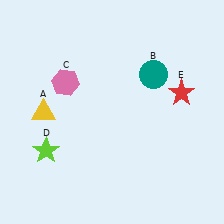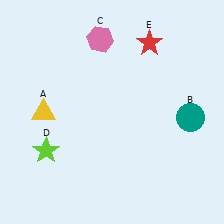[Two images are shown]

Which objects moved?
The objects that moved are: the teal circle (B), the pink hexagon (C), the red star (E).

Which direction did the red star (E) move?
The red star (E) moved up.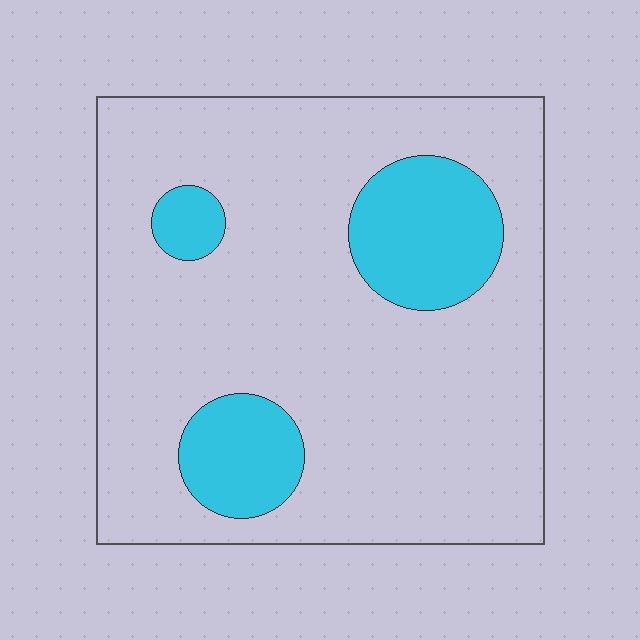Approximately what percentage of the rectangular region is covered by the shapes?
Approximately 20%.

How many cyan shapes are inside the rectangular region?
3.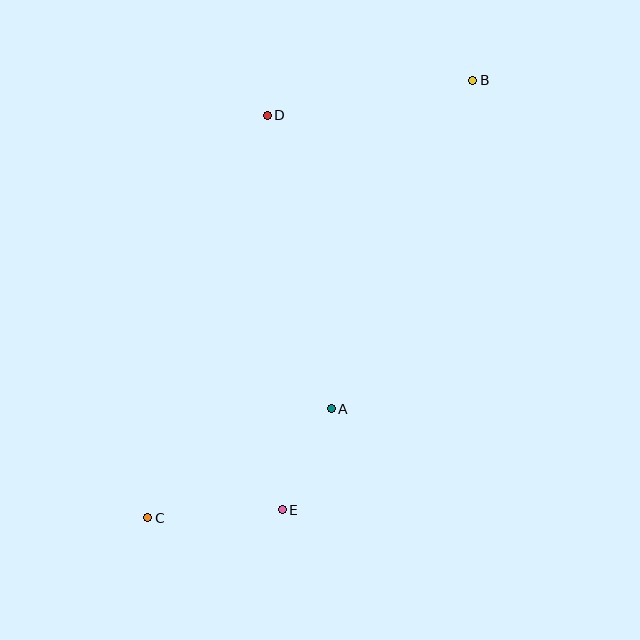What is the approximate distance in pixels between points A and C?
The distance between A and C is approximately 214 pixels.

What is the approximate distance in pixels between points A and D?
The distance between A and D is approximately 300 pixels.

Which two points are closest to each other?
Points A and E are closest to each other.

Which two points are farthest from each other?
Points B and C are farthest from each other.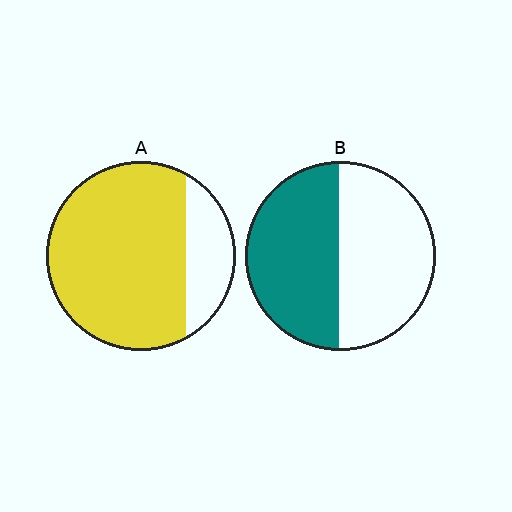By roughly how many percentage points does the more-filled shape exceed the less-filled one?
By roughly 30 percentage points (A over B).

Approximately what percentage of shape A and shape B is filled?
A is approximately 80% and B is approximately 50%.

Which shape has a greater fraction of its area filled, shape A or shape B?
Shape A.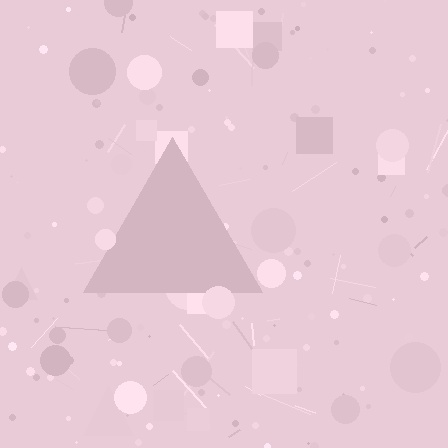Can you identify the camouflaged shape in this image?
The camouflaged shape is a triangle.